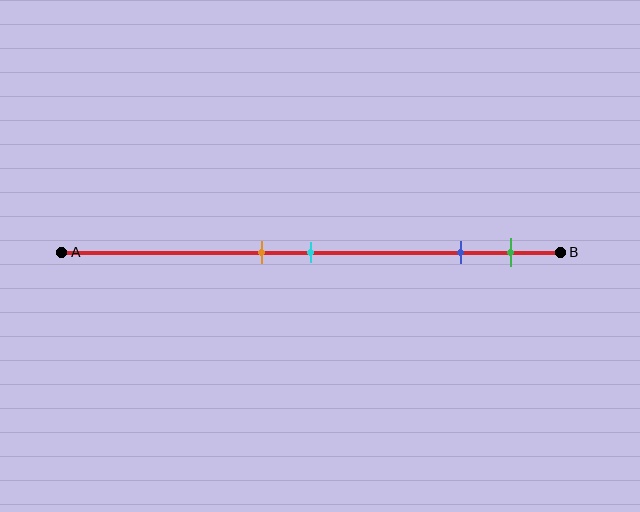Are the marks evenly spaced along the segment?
No, the marks are not evenly spaced.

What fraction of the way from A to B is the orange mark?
The orange mark is approximately 40% (0.4) of the way from A to B.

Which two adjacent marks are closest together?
The orange and cyan marks are the closest adjacent pair.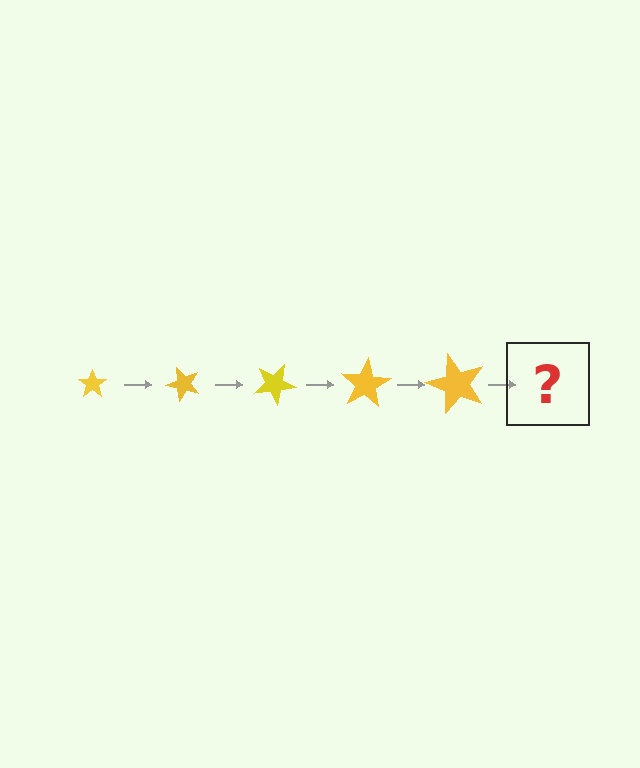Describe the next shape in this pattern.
It should be a star, larger than the previous one and rotated 250 degrees from the start.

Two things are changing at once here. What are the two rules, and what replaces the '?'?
The two rules are that the star grows larger each step and it rotates 50 degrees each step. The '?' should be a star, larger than the previous one and rotated 250 degrees from the start.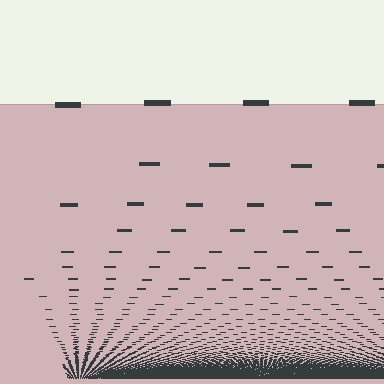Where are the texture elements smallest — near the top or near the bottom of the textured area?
Near the bottom.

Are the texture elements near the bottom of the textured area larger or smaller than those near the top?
Smaller. The gradient is inverted — elements near the bottom are smaller and denser.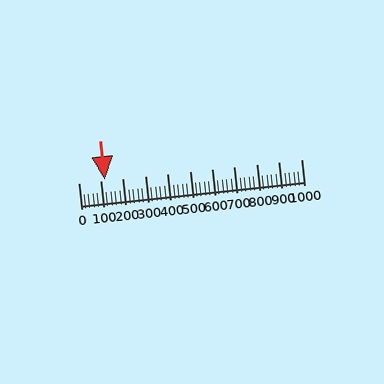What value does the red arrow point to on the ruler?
The red arrow points to approximately 120.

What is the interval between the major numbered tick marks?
The major tick marks are spaced 100 units apart.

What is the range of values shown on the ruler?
The ruler shows values from 0 to 1000.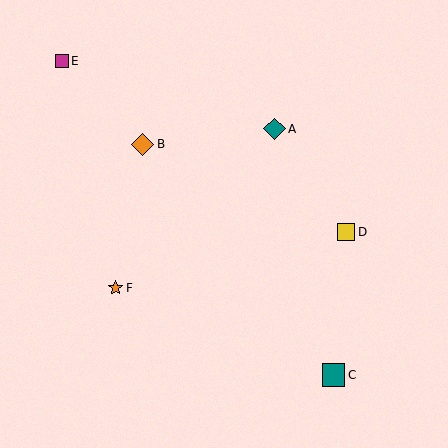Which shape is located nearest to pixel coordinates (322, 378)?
The teal square (labeled C) at (333, 375) is nearest to that location.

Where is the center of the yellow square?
The center of the yellow square is at (346, 232).